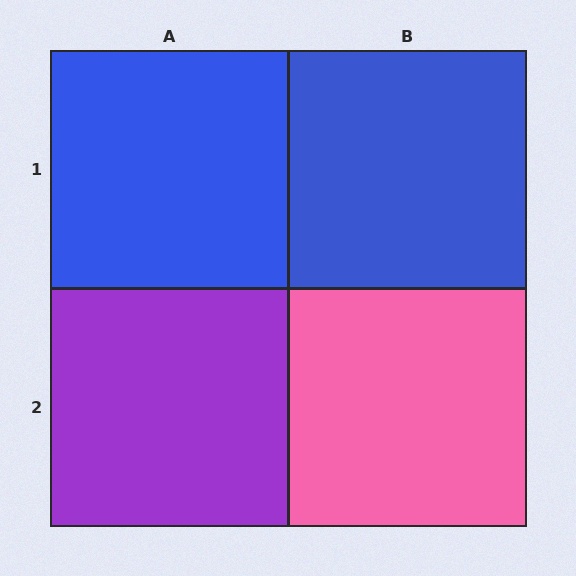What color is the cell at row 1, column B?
Blue.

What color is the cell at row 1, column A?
Blue.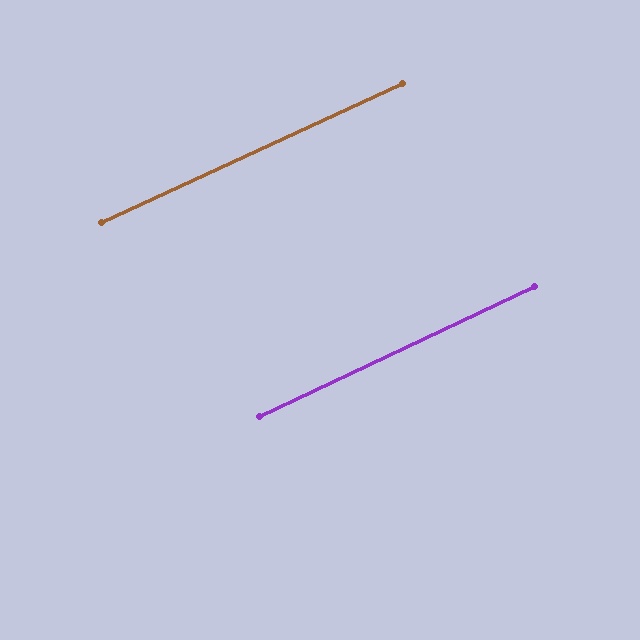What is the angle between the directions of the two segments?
Approximately 1 degree.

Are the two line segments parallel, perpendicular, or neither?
Parallel — their directions differ by only 0.6°.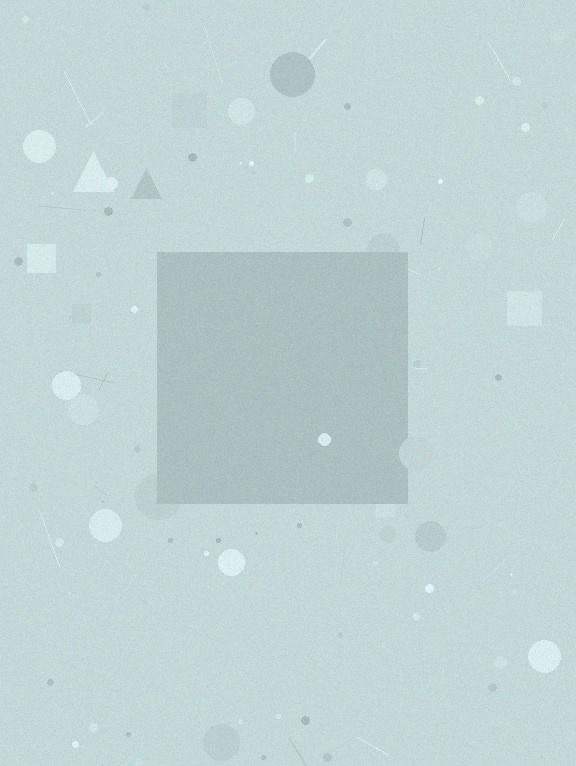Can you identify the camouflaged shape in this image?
The camouflaged shape is a square.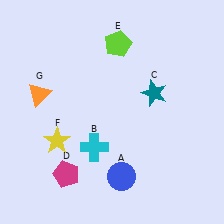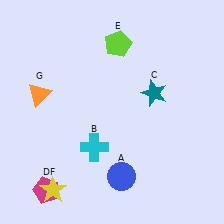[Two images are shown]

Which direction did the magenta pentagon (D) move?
The magenta pentagon (D) moved left.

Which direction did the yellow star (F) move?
The yellow star (F) moved down.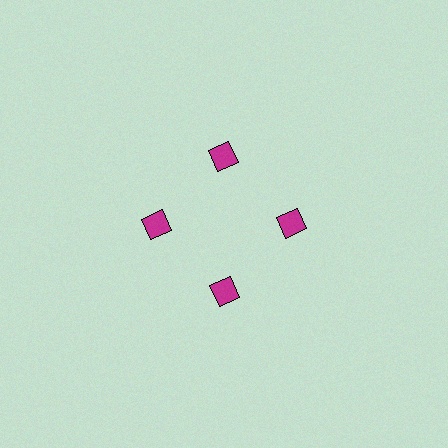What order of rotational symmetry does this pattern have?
This pattern has 4-fold rotational symmetry.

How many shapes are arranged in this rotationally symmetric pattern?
There are 4 shapes, arranged in 4 groups of 1.